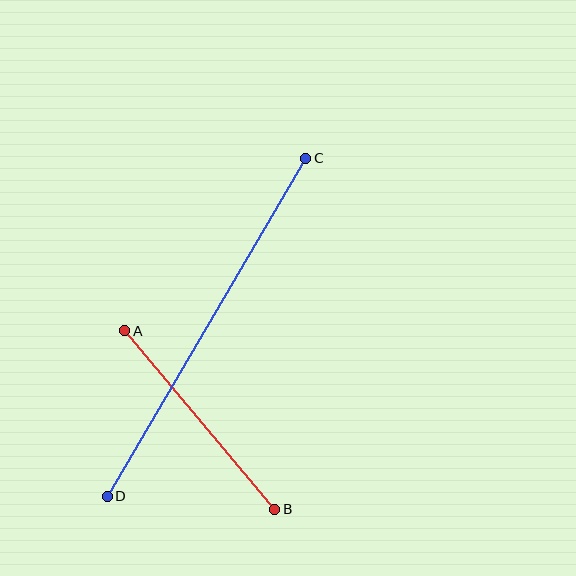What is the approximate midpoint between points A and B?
The midpoint is at approximately (200, 420) pixels.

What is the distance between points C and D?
The distance is approximately 392 pixels.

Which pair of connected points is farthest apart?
Points C and D are farthest apart.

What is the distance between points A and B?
The distance is approximately 234 pixels.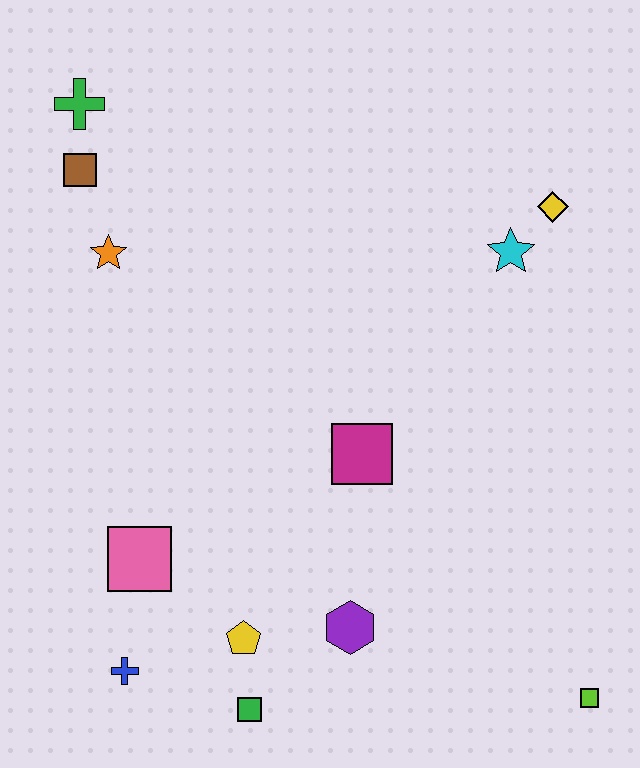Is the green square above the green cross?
No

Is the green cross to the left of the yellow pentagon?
Yes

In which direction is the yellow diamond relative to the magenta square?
The yellow diamond is above the magenta square.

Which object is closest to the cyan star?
The yellow diamond is closest to the cyan star.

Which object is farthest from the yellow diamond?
The blue cross is farthest from the yellow diamond.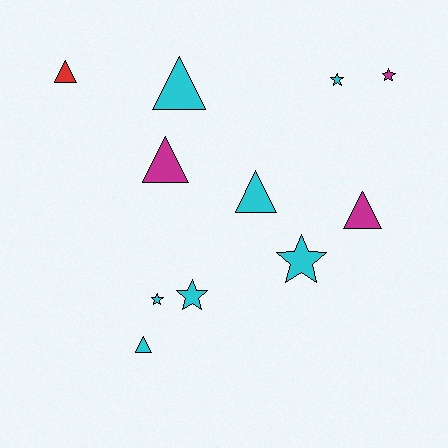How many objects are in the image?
There are 11 objects.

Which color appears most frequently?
Cyan, with 7 objects.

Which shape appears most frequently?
Triangle, with 6 objects.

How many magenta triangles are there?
There are 2 magenta triangles.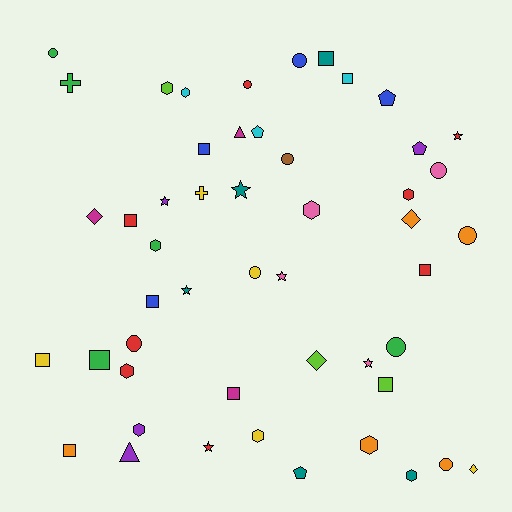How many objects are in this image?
There are 50 objects.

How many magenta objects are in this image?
There are 3 magenta objects.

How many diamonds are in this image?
There are 4 diamonds.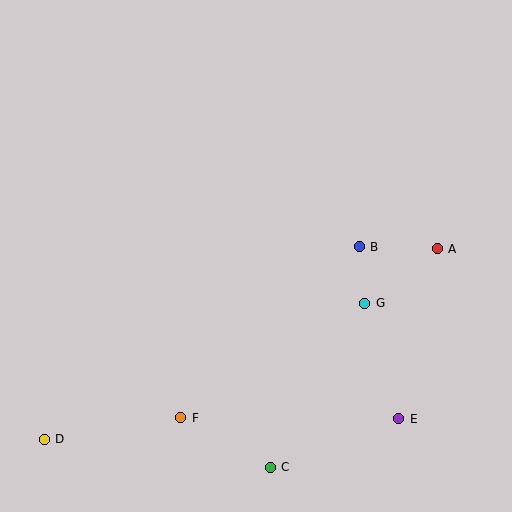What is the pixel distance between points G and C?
The distance between G and C is 189 pixels.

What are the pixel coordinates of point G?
Point G is at (365, 303).